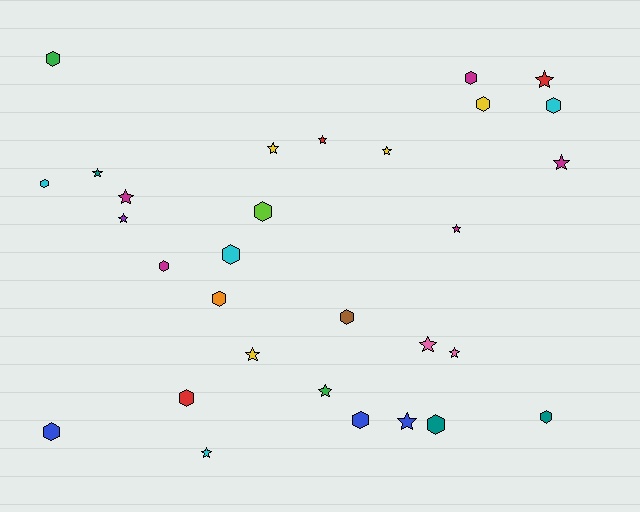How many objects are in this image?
There are 30 objects.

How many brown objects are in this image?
There is 1 brown object.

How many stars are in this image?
There are 15 stars.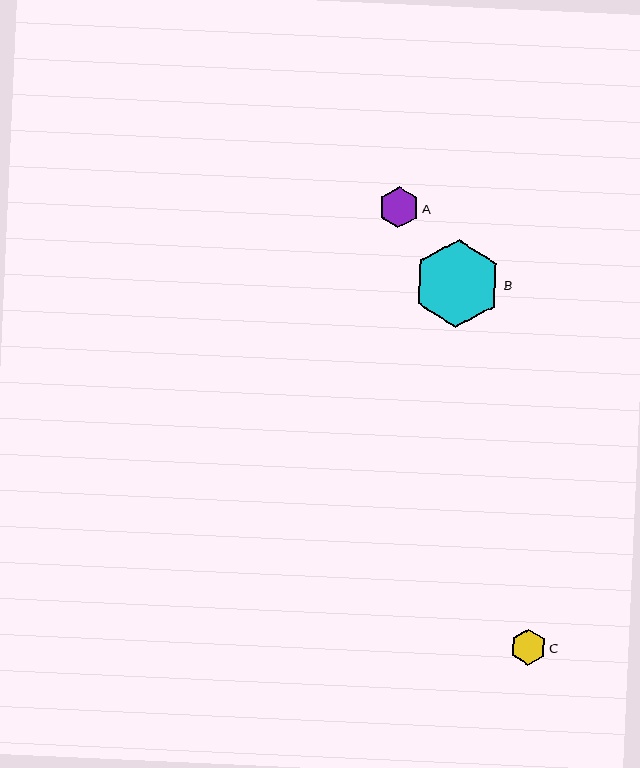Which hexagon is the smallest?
Hexagon C is the smallest with a size of approximately 36 pixels.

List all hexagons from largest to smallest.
From largest to smallest: B, A, C.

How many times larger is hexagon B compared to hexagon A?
Hexagon B is approximately 2.2 times the size of hexagon A.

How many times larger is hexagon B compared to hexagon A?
Hexagon B is approximately 2.2 times the size of hexagon A.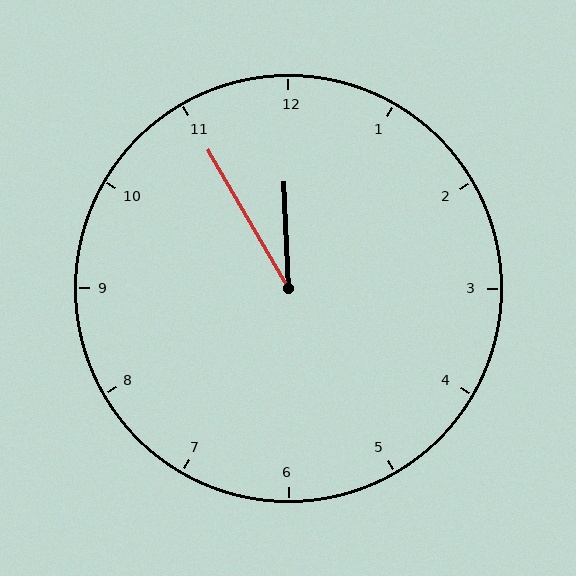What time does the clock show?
11:55.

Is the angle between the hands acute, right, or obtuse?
It is acute.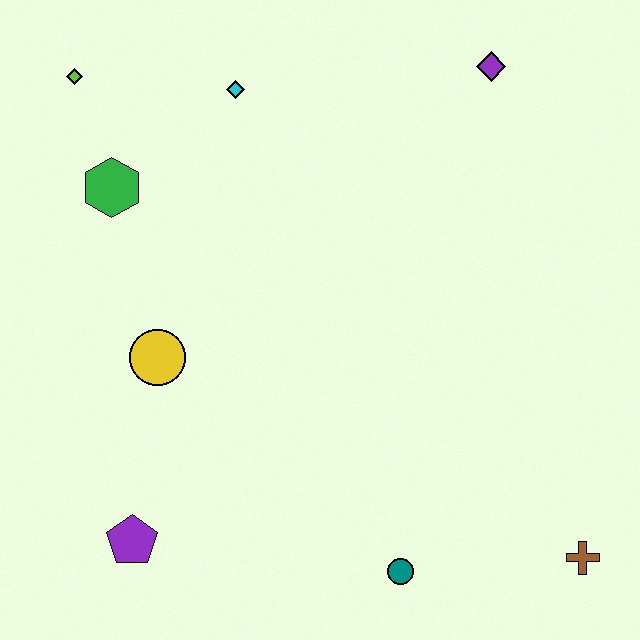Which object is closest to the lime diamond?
The green hexagon is closest to the lime diamond.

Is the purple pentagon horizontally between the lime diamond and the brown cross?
Yes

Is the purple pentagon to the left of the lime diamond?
No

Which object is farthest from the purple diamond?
The purple pentagon is farthest from the purple diamond.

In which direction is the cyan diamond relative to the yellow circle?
The cyan diamond is above the yellow circle.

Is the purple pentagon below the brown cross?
No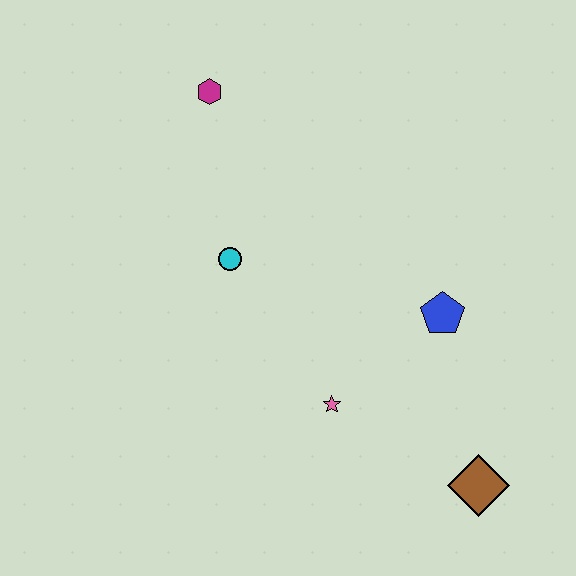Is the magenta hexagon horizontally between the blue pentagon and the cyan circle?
No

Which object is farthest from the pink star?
The magenta hexagon is farthest from the pink star.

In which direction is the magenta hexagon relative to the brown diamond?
The magenta hexagon is above the brown diamond.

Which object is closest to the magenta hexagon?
The cyan circle is closest to the magenta hexagon.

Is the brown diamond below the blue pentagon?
Yes